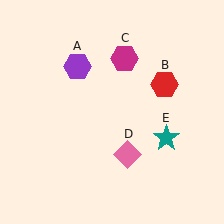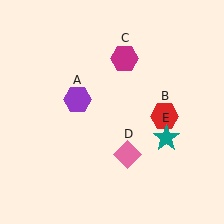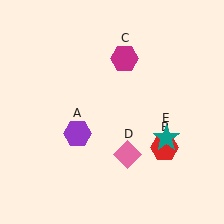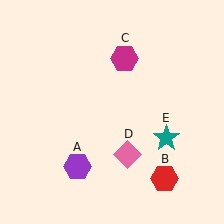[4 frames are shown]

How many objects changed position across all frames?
2 objects changed position: purple hexagon (object A), red hexagon (object B).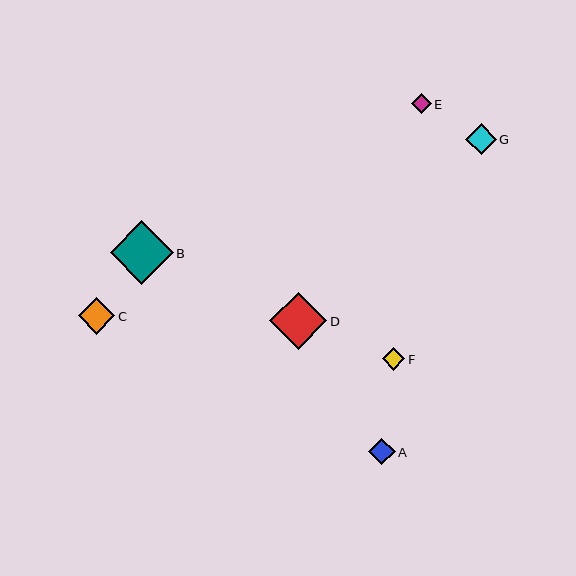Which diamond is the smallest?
Diamond E is the smallest with a size of approximately 20 pixels.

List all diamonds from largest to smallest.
From largest to smallest: B, D, C, G, A, F, E.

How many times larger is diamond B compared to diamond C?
Diamond B is approximately 1.7 times the size of diamond C.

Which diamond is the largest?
Diamond B is the largest with a size of approximately 63 pixels.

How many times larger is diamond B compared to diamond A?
Diamond B is approximately 2.4 times the size of diamond A.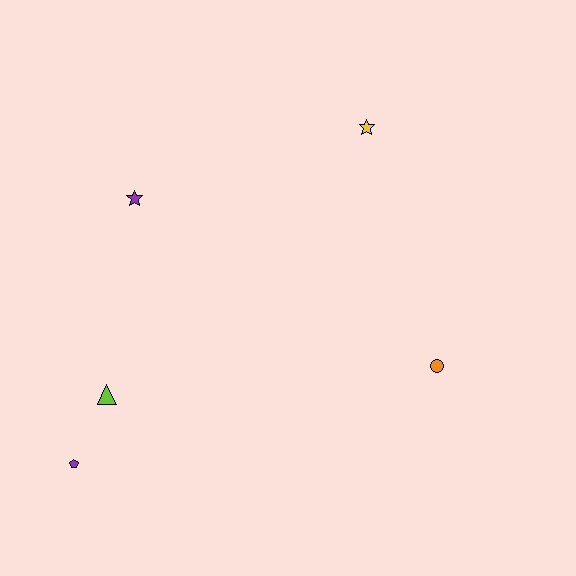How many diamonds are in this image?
There are no diamonds.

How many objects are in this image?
There are 5 objects.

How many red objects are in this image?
There are no red objects.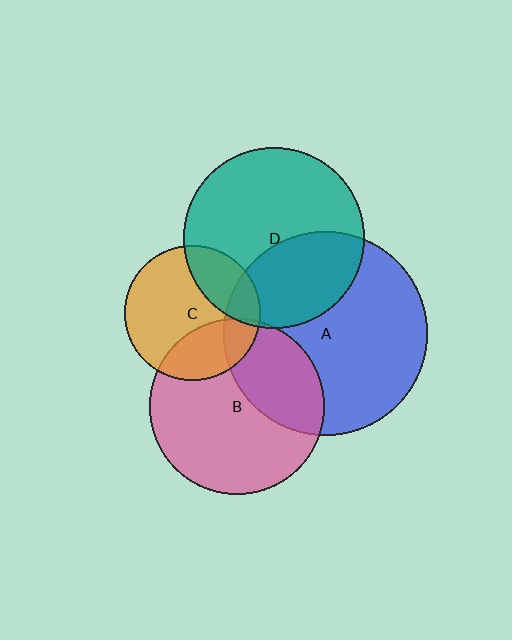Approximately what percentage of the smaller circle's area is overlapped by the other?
Approximately 30%.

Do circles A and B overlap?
Yes.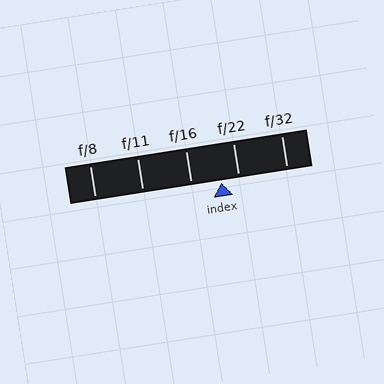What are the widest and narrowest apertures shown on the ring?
The widest aperture shown is f/8 and the narrowest is f/32.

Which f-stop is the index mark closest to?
The index mark is closest to f/22.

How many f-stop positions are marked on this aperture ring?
There are 5 f-stop positions marked.